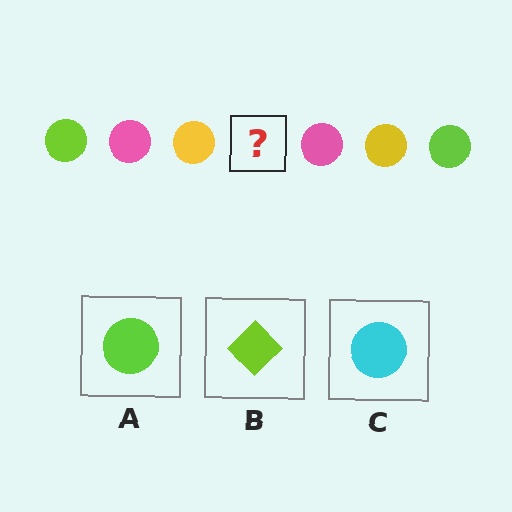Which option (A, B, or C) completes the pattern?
A.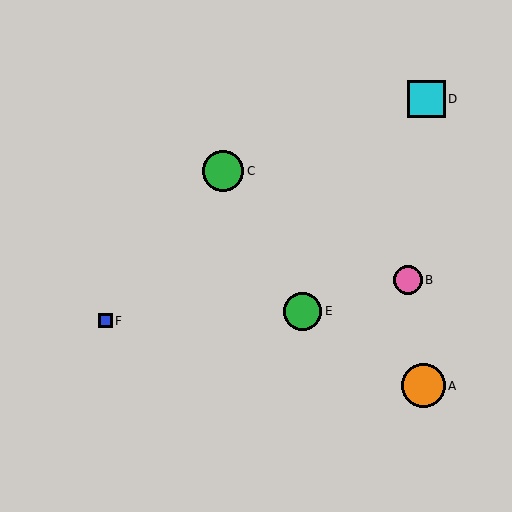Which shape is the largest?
The orange circle (labeled A) is the largest.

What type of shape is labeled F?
Shape F is a blue square.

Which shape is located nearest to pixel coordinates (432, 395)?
The orange circle (labeled A) at (423, 386) is nearest to that location.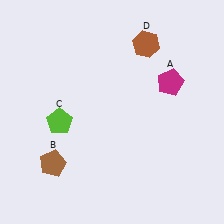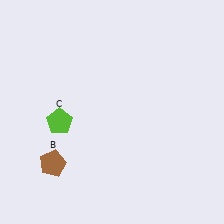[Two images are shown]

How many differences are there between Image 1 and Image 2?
There are 2 differences between the two images.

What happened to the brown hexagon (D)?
The brown hexagon (D) was removed in Image 2. It was in the top-right area of Image 1.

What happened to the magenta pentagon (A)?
The magenta pentagon (A) was removed in Image 2. It was in the top-right area of Image 1.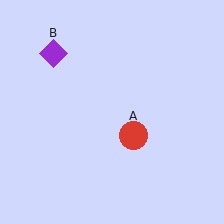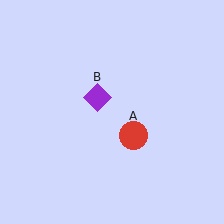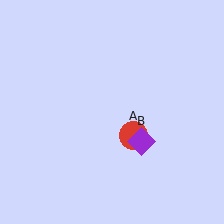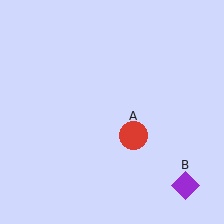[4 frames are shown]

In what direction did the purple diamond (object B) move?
The purple diamond (object B) moved down and to the right.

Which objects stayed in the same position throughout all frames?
Red circle (object A) remained stationary.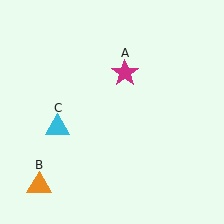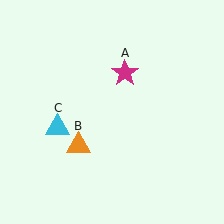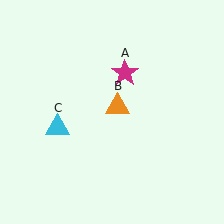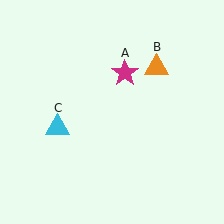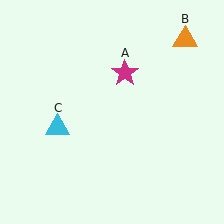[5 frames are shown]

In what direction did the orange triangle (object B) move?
The orange triangle (object B) moved up and to the right.